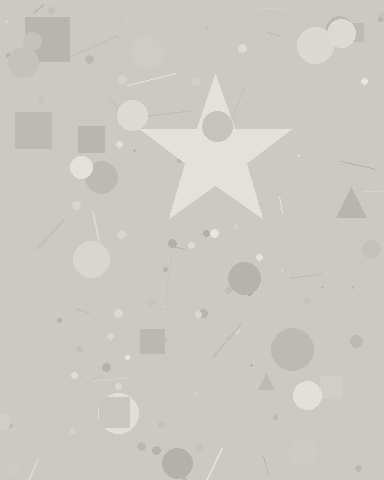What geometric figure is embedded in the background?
A star is embedded in the background.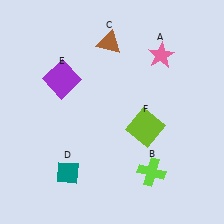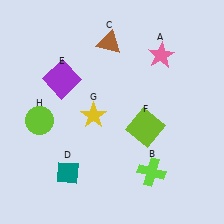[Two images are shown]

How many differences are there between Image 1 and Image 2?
There are 2 differences between the two images.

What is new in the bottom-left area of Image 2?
A lime circle (H) was added in the bottom-left area of Image 2.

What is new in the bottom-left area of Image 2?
A yellow star (G) was added in the bottom-left area of Image 2.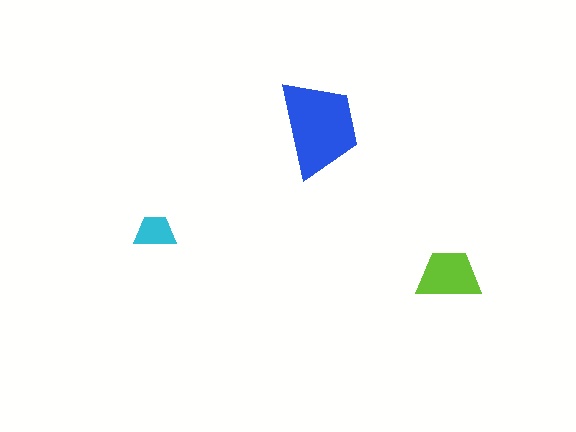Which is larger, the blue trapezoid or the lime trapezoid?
The blue one.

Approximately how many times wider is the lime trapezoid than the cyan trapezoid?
About 1.5 times wider.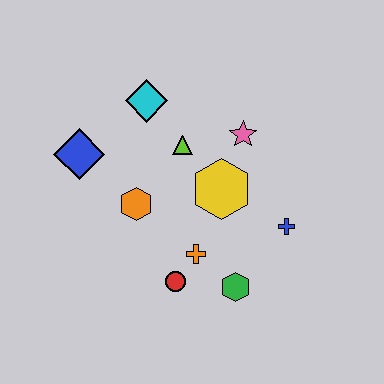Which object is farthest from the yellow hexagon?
The blue diamond is farthest from the yellow hexagon.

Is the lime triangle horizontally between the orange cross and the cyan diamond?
Yes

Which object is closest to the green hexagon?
The orange cross is closest to the green hexagon.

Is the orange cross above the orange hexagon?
No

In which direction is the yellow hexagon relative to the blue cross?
The yellow hexagon is to the left of the blue cross.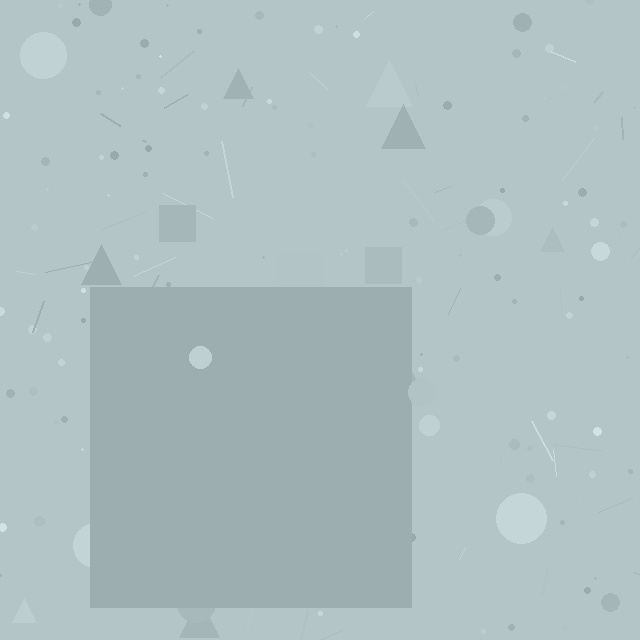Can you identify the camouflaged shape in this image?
The camouflaged shape is a square.